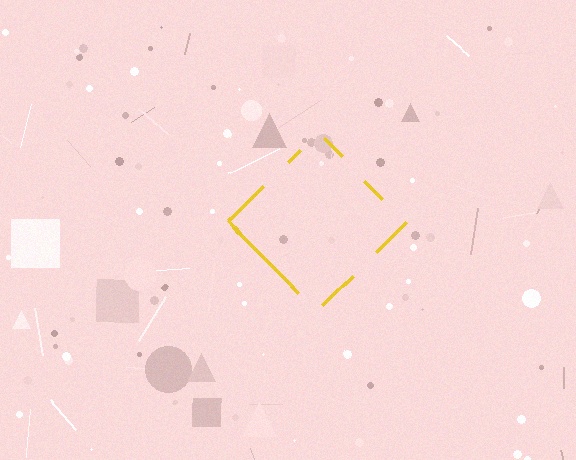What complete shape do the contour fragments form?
The contour fragments form a diamond.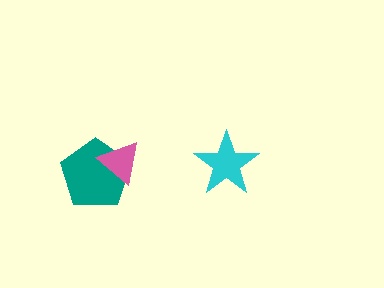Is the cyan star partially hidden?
No, no other shape covers it.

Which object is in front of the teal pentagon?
The pink triangle is in front of the teal pentagon.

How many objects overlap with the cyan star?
0 objects overlap with the cyan star.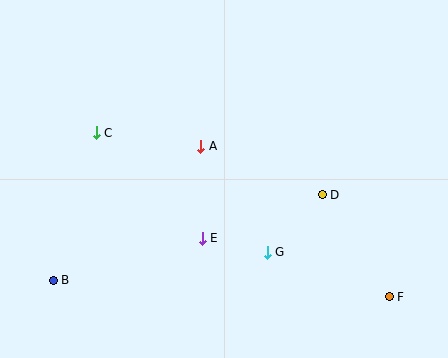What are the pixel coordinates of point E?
Point E is at (202, 238).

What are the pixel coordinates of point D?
Point D is at (322, 195).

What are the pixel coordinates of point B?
Point B is at (53, 280).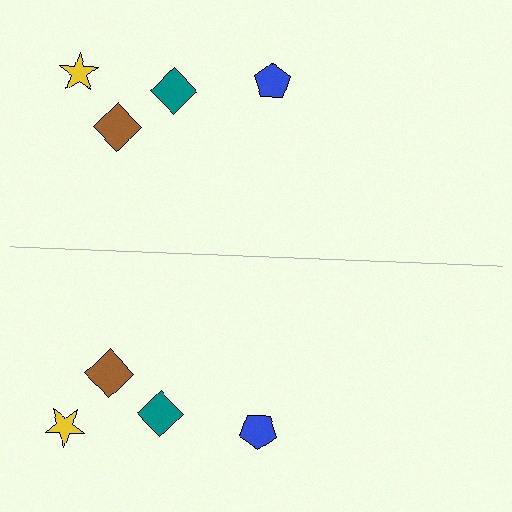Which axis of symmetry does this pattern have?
The pattern has a horizontal axis of symmetry running through the center of the image.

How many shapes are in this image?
There are 8 shapes in this image.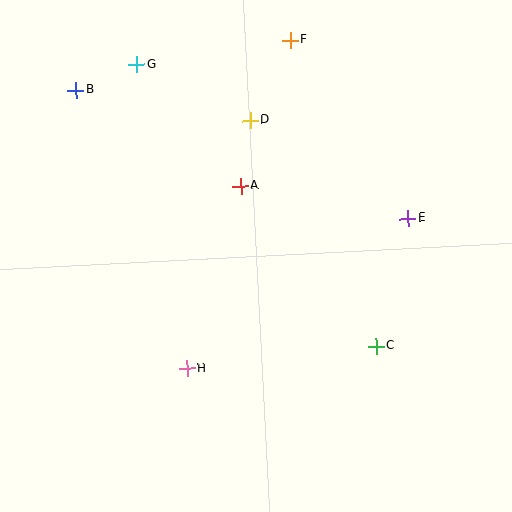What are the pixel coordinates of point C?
Point C is at (376, 346).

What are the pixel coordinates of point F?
Point F is at (290, 40).